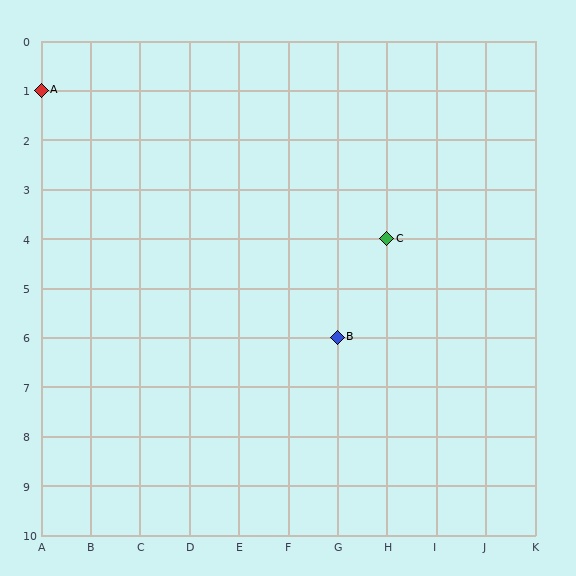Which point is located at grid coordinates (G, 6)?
Point B is at (G, 6).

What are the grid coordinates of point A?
Point A is at grid coordinates (A, 1).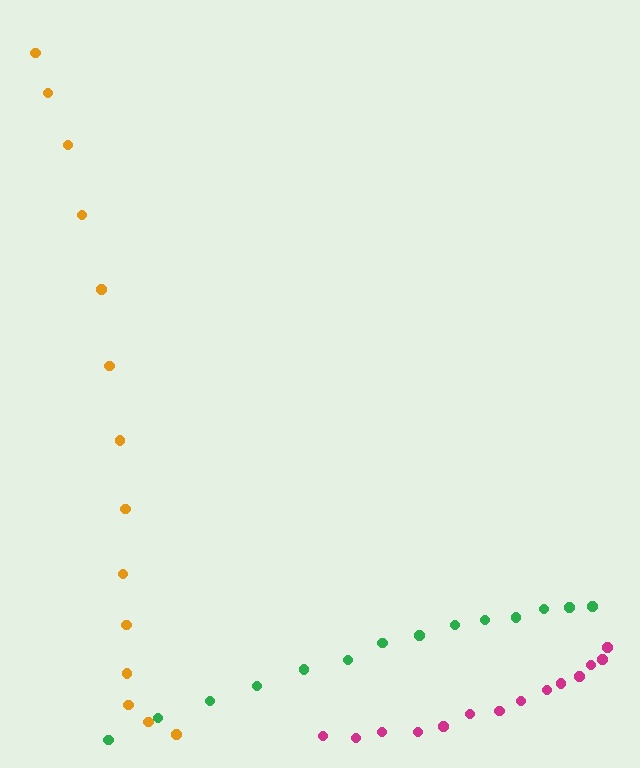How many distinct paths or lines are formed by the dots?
There are 3 distinct paths.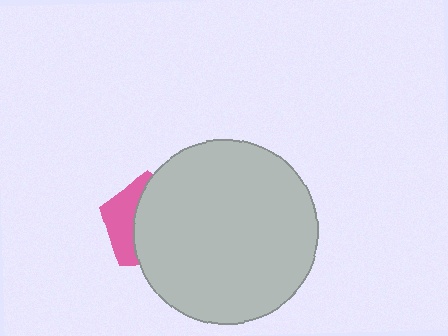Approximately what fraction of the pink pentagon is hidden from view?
Roughly 65% of the pink pentagon is hidden behind the light gray circle.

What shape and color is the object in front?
The object in front is a light gray circle.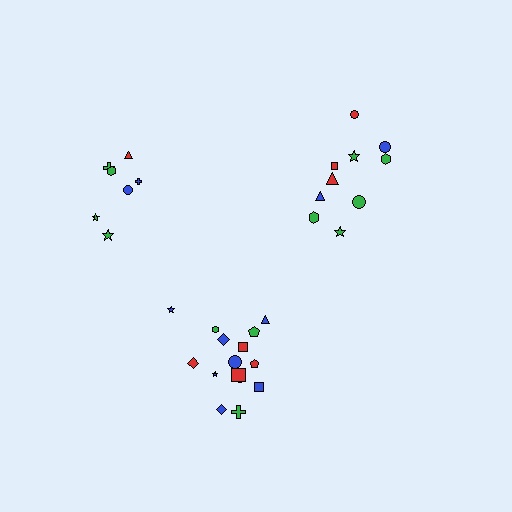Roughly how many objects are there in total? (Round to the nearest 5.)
Roughly 30 objects in total.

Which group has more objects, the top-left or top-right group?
The top-right group.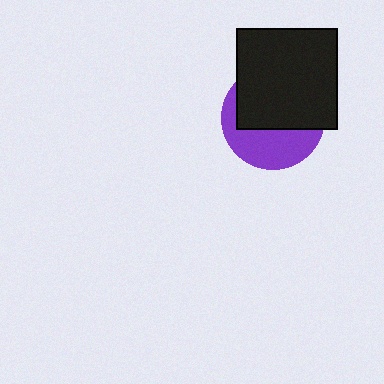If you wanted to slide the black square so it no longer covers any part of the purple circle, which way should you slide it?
Slide it up — that is the most direct way to separate the two shapes.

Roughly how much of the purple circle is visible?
A small part of it is visible (roughly 42%).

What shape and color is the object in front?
The object in front is a black square.